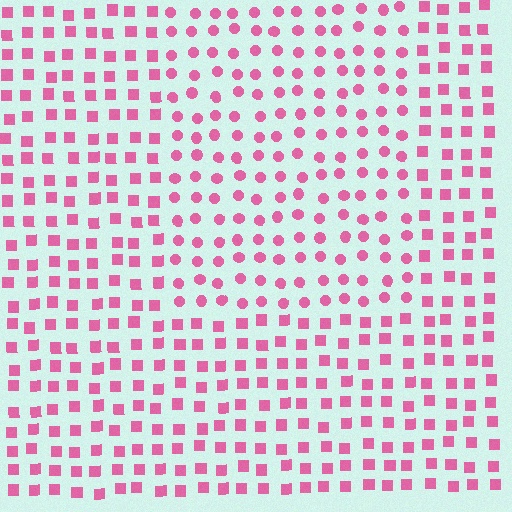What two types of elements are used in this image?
The image uses circles inside the rectangle region and squares outside it.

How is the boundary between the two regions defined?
The boundary is defined by a change in element shape: circles inside vs. squares outside. All elements share the same color and spacing.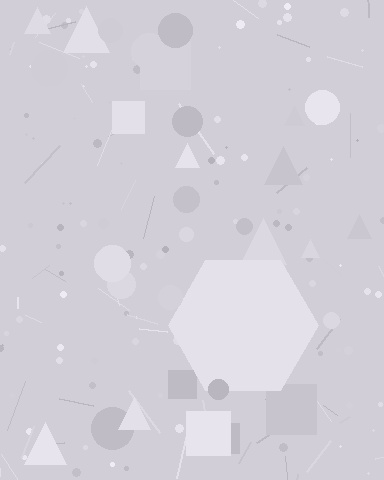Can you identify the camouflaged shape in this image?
The camouflaged shape is a hexagon.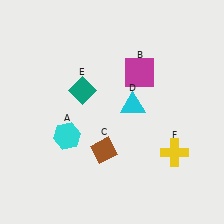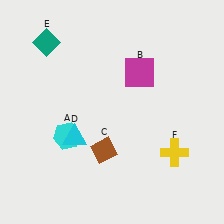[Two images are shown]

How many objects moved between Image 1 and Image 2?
2 objects moved between the two images.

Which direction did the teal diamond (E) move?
The teal diamond (E) moved up.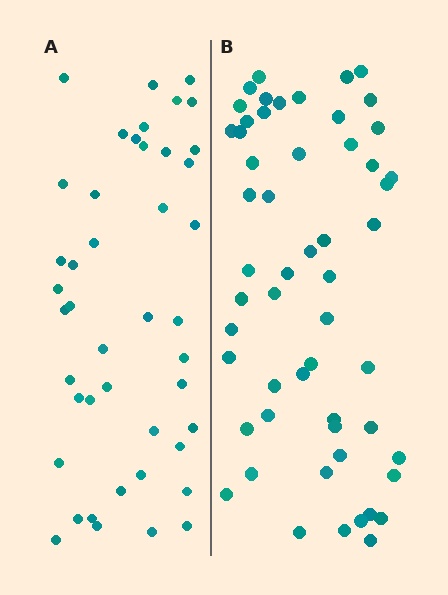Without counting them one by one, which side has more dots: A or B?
Region B (the right region) has more dots.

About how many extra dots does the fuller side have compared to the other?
Region B has roughly 12 or so more dots than region A.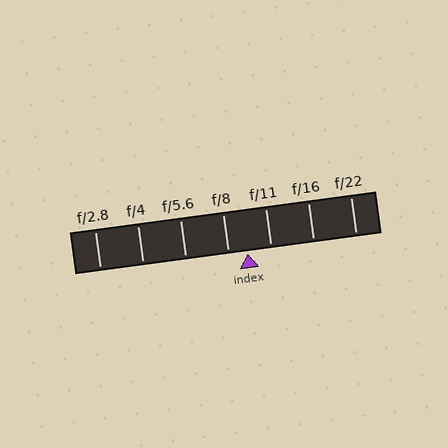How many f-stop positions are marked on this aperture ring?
There are 7 f-stop positions marked.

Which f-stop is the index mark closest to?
The index mark is closest to f/8.